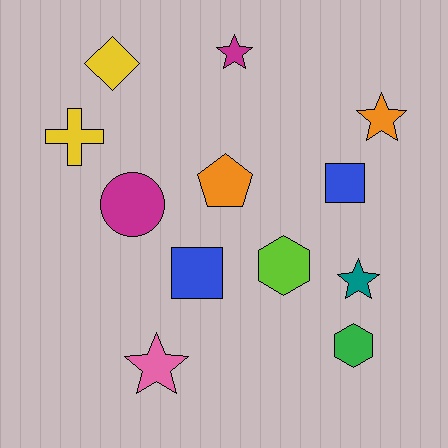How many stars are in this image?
There are 4 stars.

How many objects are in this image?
There are 12 objects.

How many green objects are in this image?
There is 1 green object.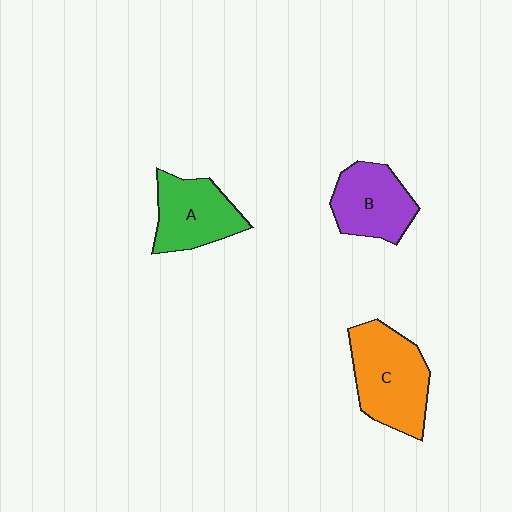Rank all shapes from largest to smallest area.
From largest to smallest: C (orange), A (green), B (purple).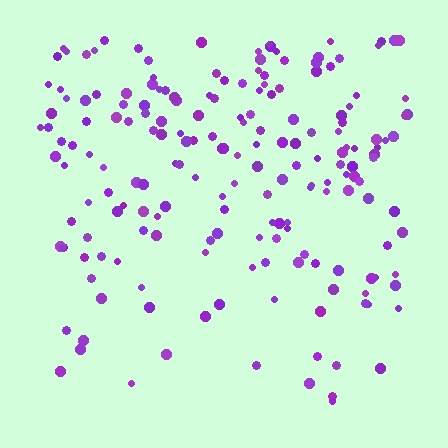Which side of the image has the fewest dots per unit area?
The bottom.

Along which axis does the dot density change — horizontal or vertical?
Vertical.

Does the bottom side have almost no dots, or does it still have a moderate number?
Still a moderate number, just noticeably fewer than the top.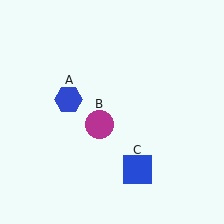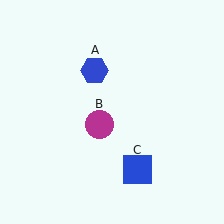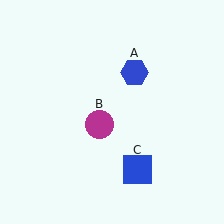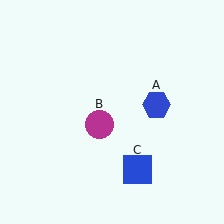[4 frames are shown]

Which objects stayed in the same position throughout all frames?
Magenta circle (object B) and blue square (object C) remained stationary.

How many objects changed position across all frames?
1 object changed position: blue hexagon (object A).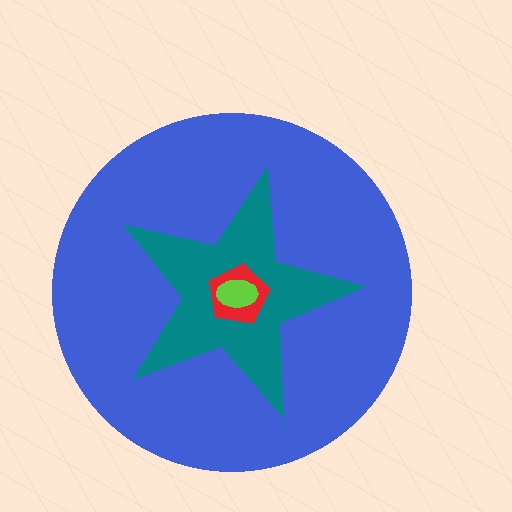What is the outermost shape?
The blue circle.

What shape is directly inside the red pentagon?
The lime ellipse.